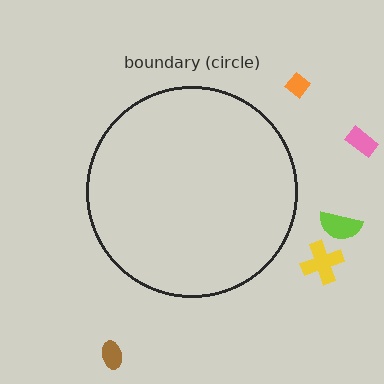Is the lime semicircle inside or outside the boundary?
Outside.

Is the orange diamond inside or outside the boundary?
Outside.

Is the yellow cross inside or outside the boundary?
Outside.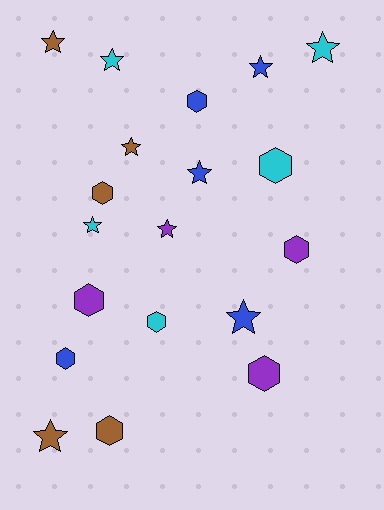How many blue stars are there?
There are 3 blue stars.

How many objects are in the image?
There are 19 objects.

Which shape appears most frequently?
Star, with 10 objects.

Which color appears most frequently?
Blue, with 5 objects.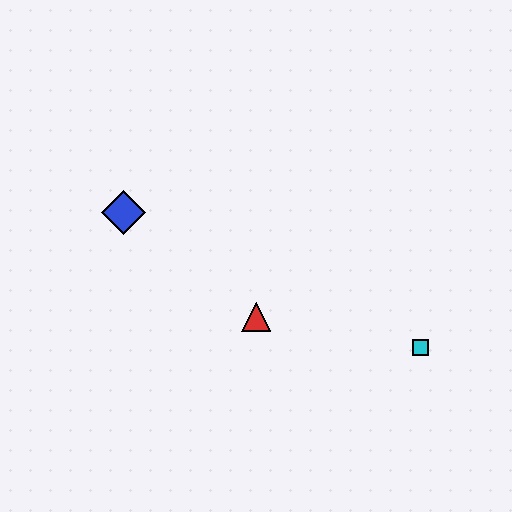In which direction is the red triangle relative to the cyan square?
The red triangle is to the left of the cyan square.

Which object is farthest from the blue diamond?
The cyan square is farthest from the blue diamond.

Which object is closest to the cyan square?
The red triangle is closest to the cyan square.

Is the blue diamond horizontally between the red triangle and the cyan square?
No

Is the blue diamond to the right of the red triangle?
No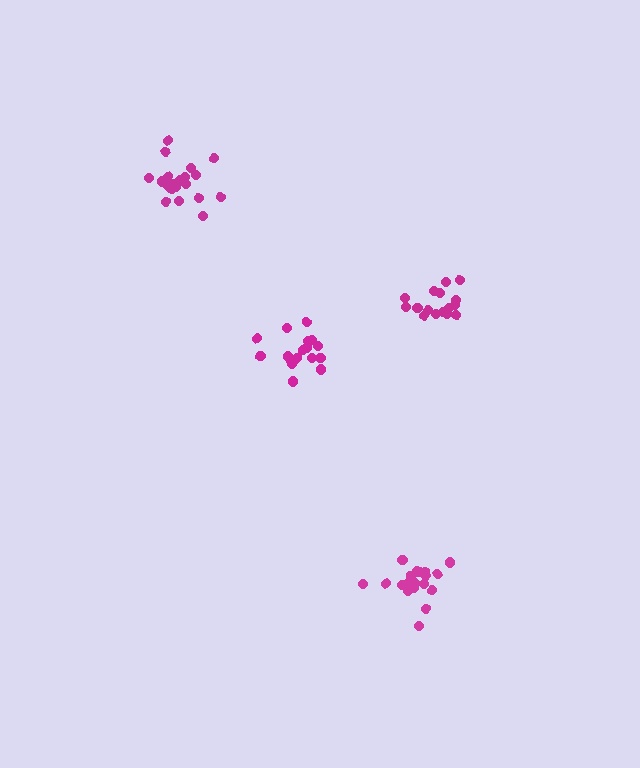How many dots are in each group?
Group 1: 19 dots, Group 2: 16 dots, Group 3: 17 dots, Group 4: 21 dots (73 total).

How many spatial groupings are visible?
There are 4 spatial groupings.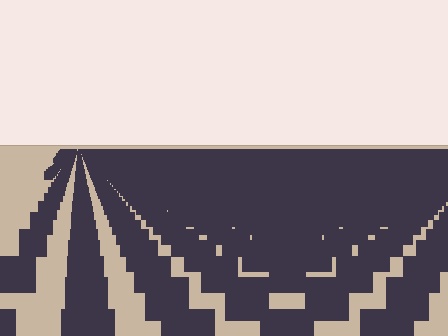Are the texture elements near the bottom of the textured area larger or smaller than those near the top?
Larger. Near the bottom, elements are closer to the viewer and appear at a bigger on-screen size.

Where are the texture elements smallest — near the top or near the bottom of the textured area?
Near the top.